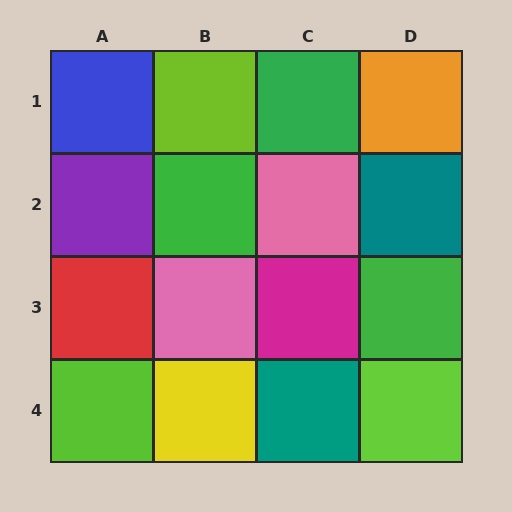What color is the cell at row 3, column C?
Magenta.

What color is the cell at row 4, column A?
Lime.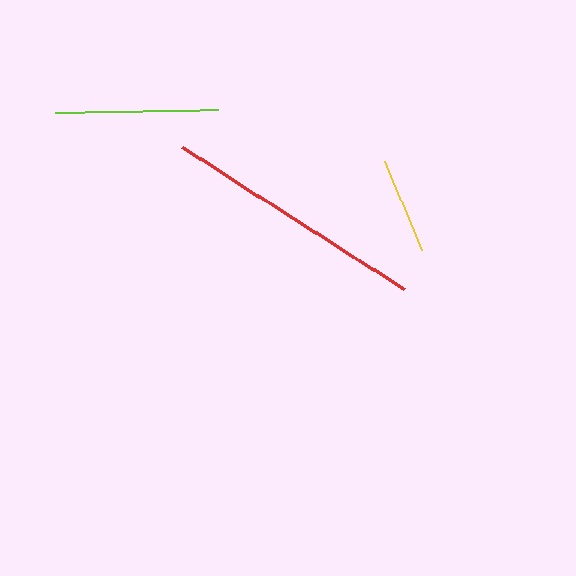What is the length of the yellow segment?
The yellow segment is approximately 96 pixels long.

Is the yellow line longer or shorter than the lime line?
The lime line is longer than the yellow line.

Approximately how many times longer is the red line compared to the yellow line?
The red line is approximately 2.7 times the length of the yellow line.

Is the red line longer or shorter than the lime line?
The red line is longer than the lime line.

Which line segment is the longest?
The red line is the longest at approximately 263 pixels.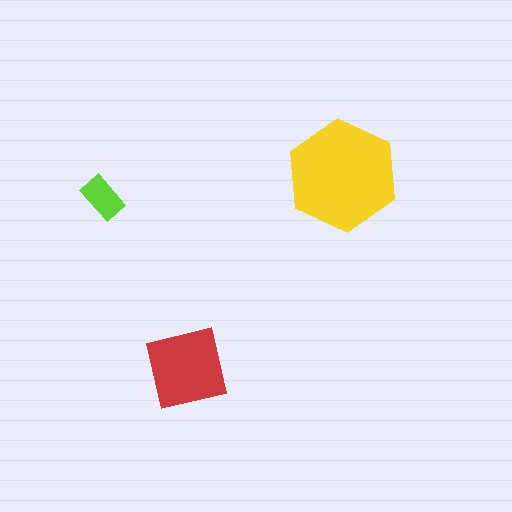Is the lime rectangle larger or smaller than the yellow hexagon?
Smaller.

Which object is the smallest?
The lime rectangle.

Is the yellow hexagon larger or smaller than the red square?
Larger.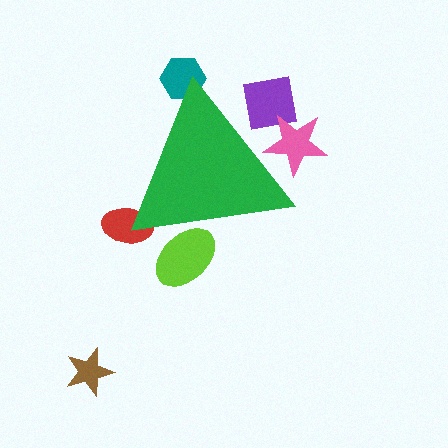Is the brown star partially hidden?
No, the brown star is fully visible.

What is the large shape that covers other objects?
A green triangle.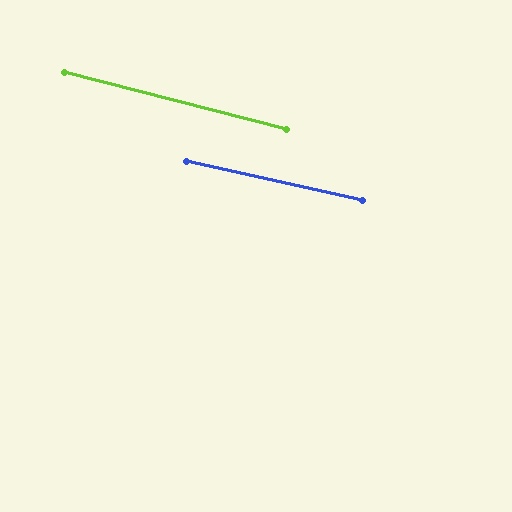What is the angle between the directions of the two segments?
Approximately 2 degrees.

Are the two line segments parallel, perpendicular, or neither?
Parallel — their directions differ by only 1.7°.